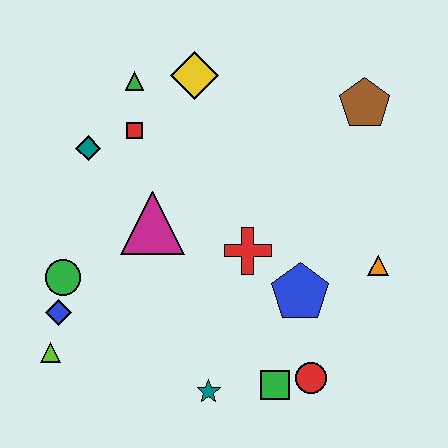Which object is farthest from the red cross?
The lime triangle is farthest from the red cross.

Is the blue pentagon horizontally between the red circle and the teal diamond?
Yes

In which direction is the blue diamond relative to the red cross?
The blue diamond is to the left of the red cross.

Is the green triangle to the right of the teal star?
No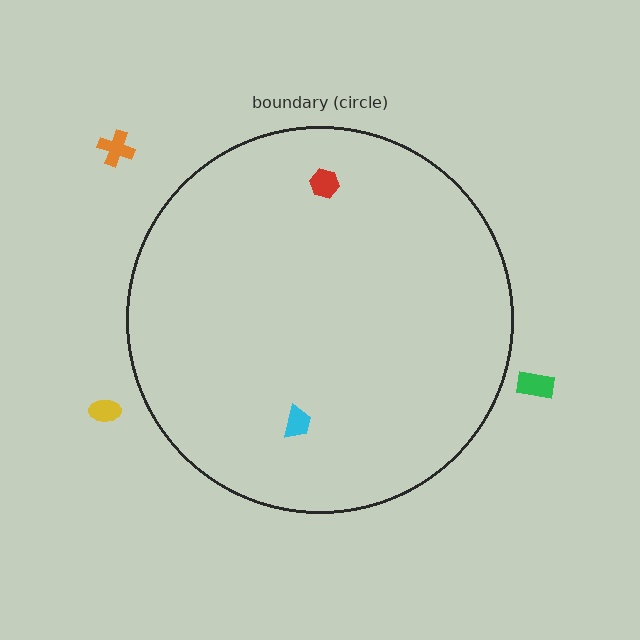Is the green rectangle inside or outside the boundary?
Outside.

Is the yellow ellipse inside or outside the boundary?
Outside.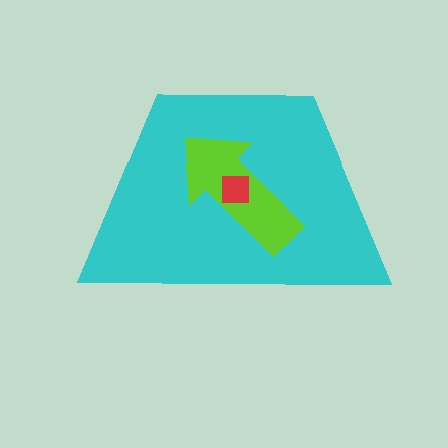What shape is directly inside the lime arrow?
The red square.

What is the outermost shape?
The cyan trapezoid.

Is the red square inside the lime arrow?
Yes.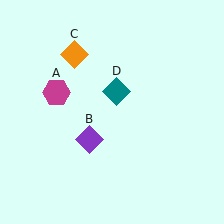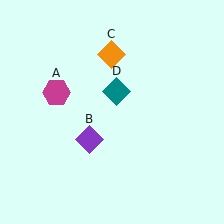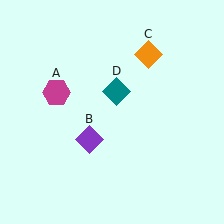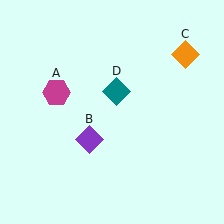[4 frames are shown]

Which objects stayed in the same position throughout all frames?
Magenta hexagon (object A) and purple diamond (object B) and teal diamond (object D) remained stationary.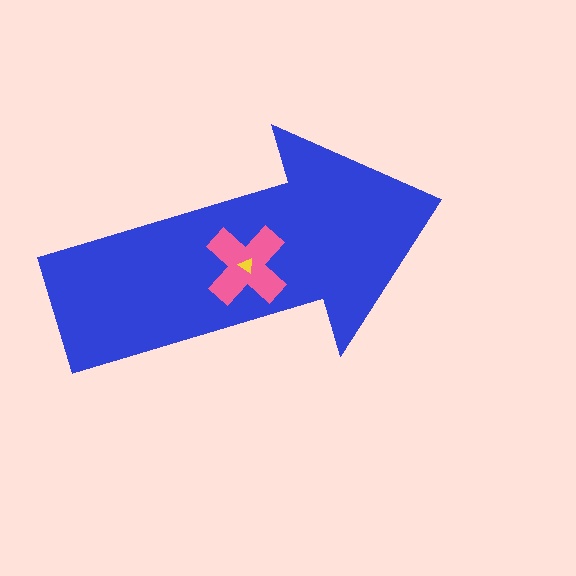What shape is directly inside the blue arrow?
The pink cross.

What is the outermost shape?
The blue arrow.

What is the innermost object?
The yellow triangle.